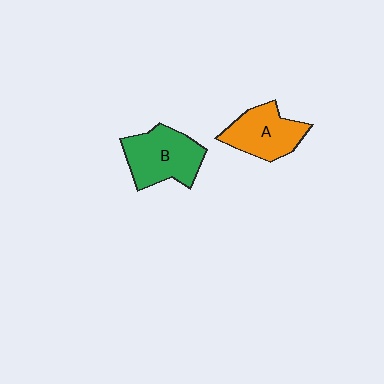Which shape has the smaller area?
Shape A (orange).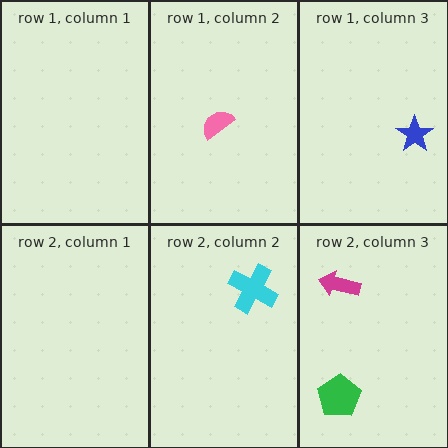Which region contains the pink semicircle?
The row 1, column 2 region.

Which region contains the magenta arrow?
The row 2, column 3 region.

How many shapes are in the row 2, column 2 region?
1.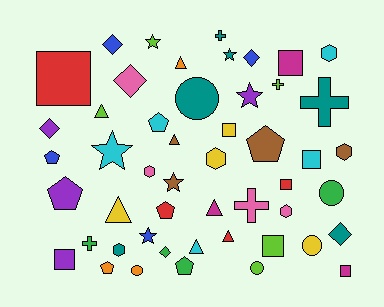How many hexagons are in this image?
There are 6 hexagons.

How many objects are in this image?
There are 50 objects.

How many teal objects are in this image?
There are 6 teal objects.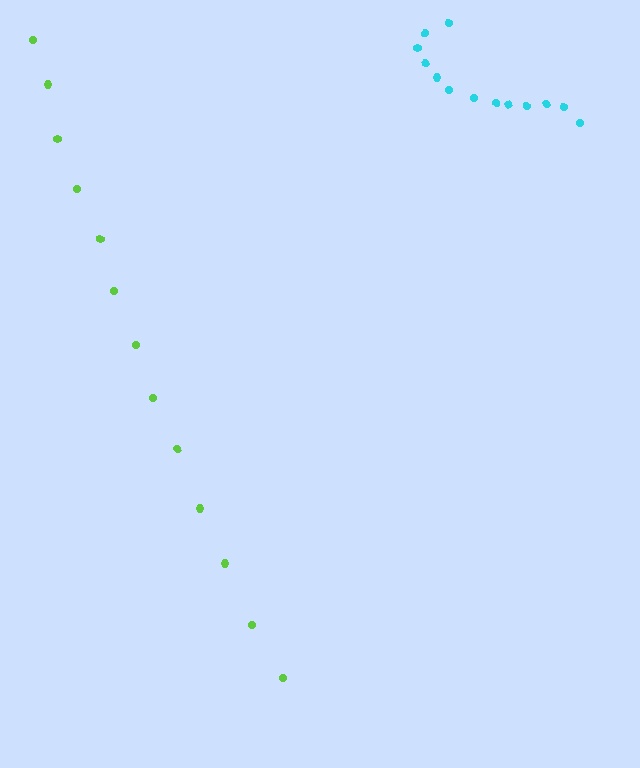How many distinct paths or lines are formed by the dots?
There are 2 distinct paths.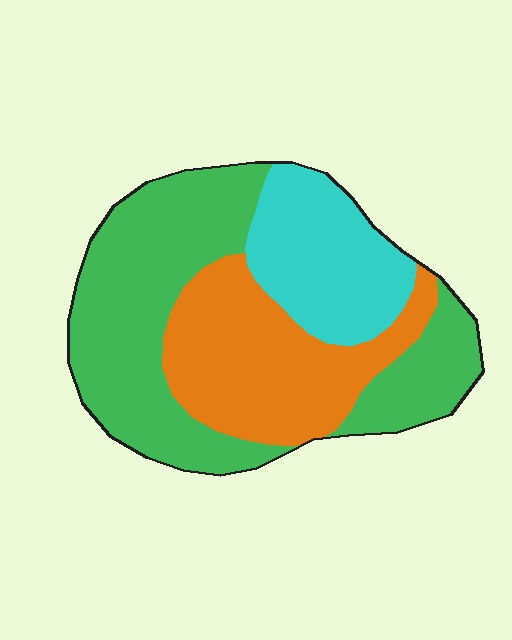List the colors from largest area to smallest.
From largest to smallest: green, orange, cyan.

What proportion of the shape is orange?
Orange takes up between a sixth and a third of the shape.